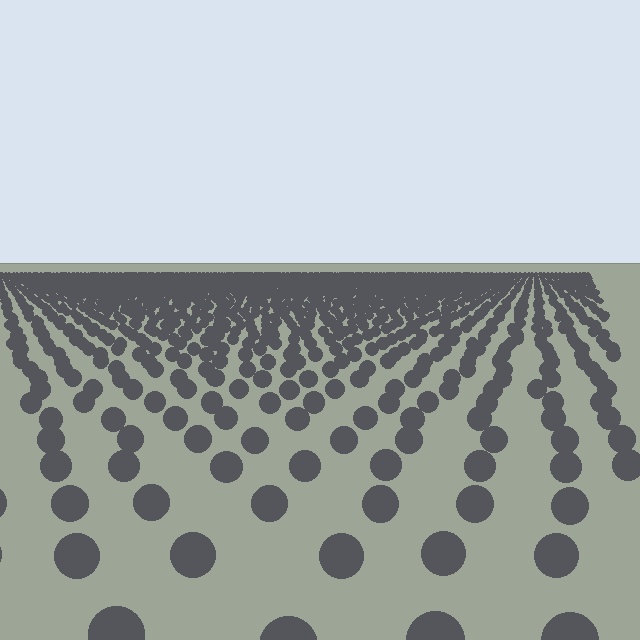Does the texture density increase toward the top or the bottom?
Density increases toward the top.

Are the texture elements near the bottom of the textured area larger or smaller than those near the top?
Larger. Near the bottom, elements are closer to the viewer and appear at a bigger on-screen size.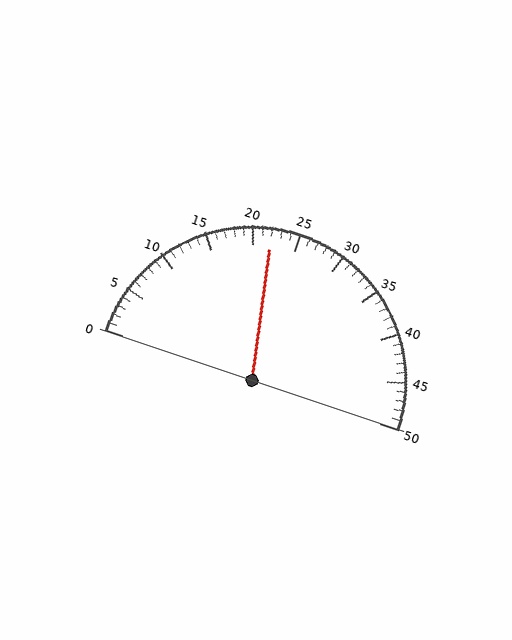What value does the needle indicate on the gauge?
The needle indicates approximately 22.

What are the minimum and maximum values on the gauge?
The gauge ranges from 0 to 50.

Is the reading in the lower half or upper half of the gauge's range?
The reading is in the lower half of the range (0 to 50).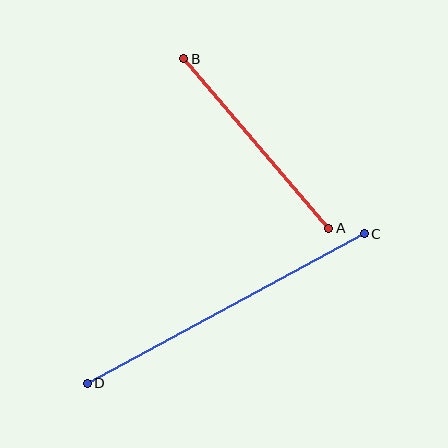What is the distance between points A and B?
The distance is approximately 223 pixels.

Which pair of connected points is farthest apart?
Points C and D are farthest apart.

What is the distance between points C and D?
The distance is approximately 315 pixels.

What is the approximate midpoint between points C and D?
The midpoint is at approximately (226, 309) pixels.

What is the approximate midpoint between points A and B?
The midpoint is at approximately (256, 143) pixels.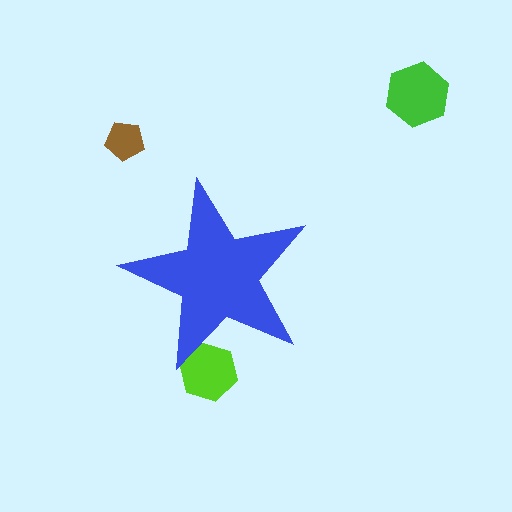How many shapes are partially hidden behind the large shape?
1 shape is partially hidden.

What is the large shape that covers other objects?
A blue star.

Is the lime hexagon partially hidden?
Yes, the lime hexagon is partially hidden behind the blue star.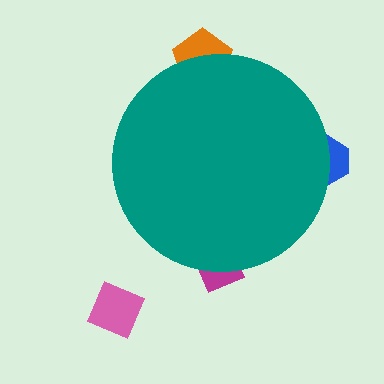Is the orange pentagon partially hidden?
Yes, the orange pentagon is partially hidden behind the teal circle.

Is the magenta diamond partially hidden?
Yes, the magenta diamond is partially hidden behind the teal circle.